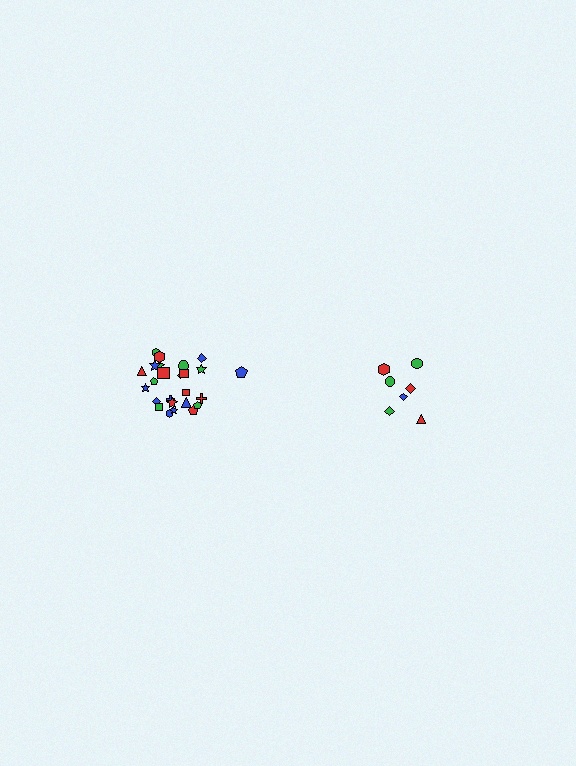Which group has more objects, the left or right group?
The left group.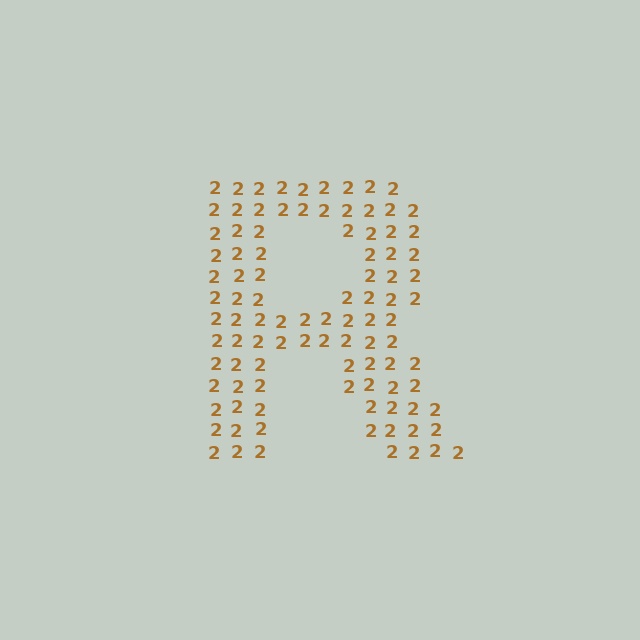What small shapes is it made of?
It is made of small digit 2's.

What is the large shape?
The large shape is the letter R.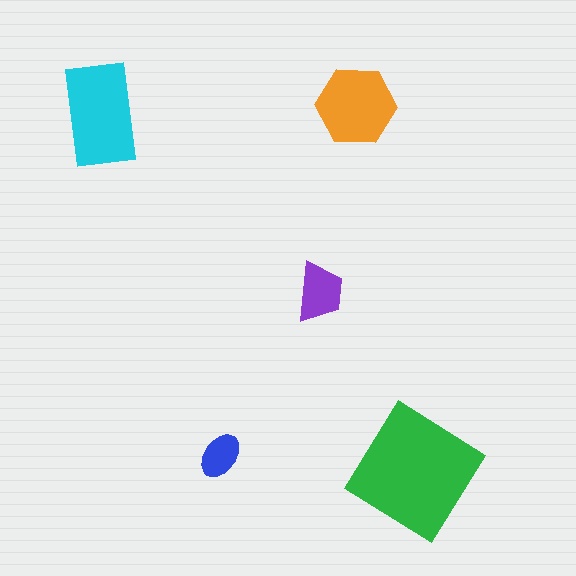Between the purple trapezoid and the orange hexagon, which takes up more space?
The orange hexagon.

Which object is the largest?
The green diamond.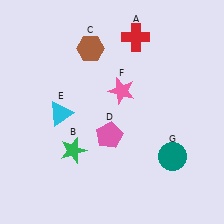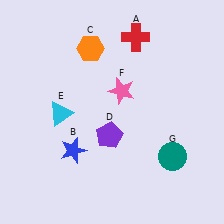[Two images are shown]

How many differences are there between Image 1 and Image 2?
There are 3 differences between the two images.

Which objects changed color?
B changed from green to blue. C changed from brown to orange. D changed from pink to purple.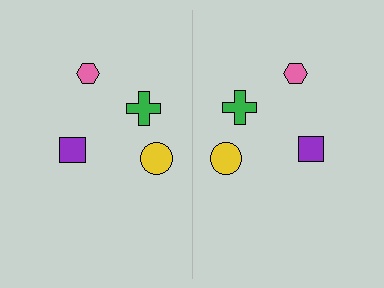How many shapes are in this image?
There are 8 shapes in this image.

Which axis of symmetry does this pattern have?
The pattern has a vertical axis of symmetry running through the center of the image.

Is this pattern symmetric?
Yes, this pattern has bilateral (reflection) symmetry.